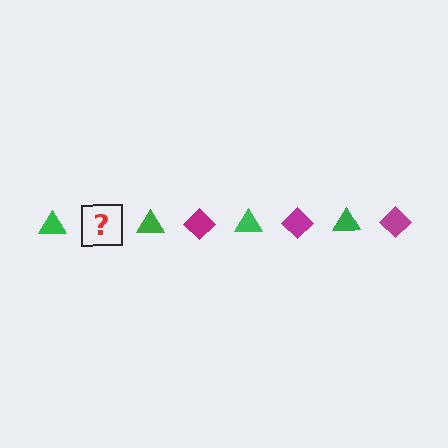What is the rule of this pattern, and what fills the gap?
The rule is that the pattern alternates between green triangle and magenta diamond. The gap should be filled with a magenta diamond.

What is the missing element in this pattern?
The missing element is a magenta diamond.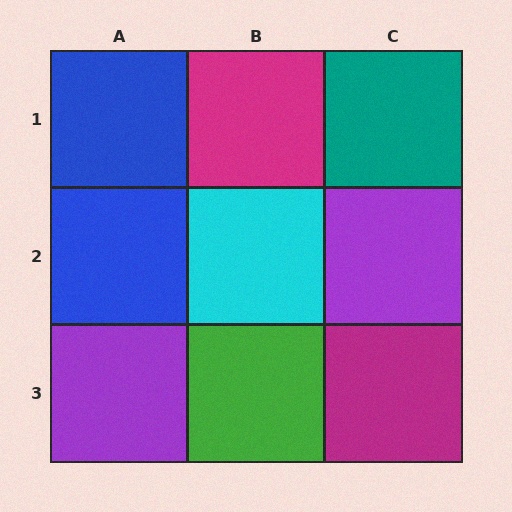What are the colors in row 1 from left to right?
Blue, magenta, teal.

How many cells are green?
1 cell is green.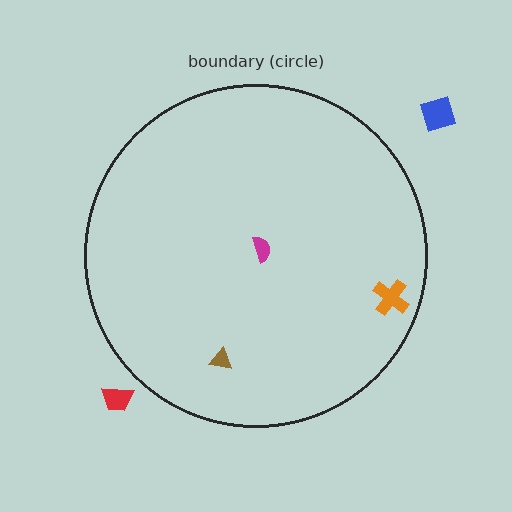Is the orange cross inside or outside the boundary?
Inside.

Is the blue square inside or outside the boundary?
Outside.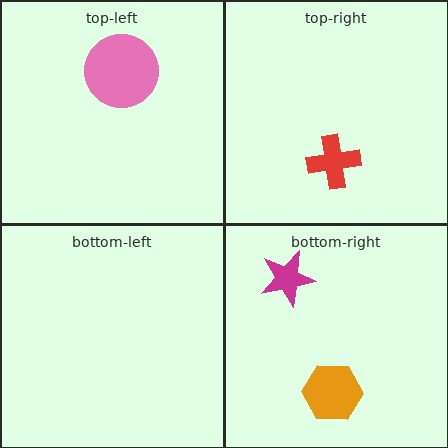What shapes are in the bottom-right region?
The magenta star, the orange hexagon.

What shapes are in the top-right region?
The red cross.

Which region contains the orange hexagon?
The bottom-right region.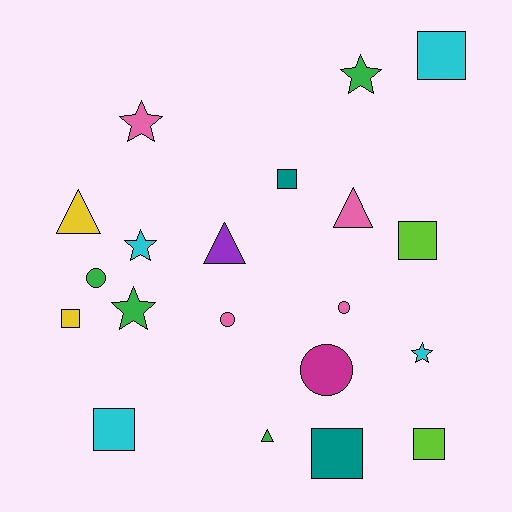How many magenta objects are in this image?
There is 1 magenta object.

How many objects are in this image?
There are 20 objects.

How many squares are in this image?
There are 7 squares.